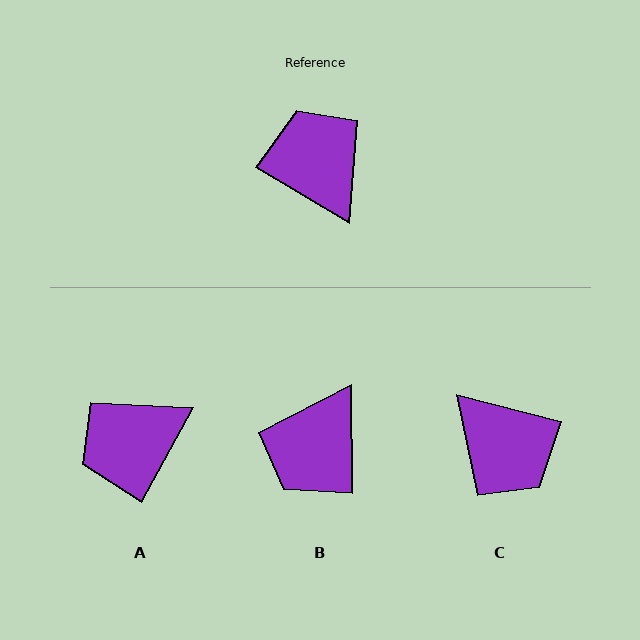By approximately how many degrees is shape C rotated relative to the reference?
Approximately 164 degrees clockwise.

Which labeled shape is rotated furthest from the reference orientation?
C, about 164 degrees away.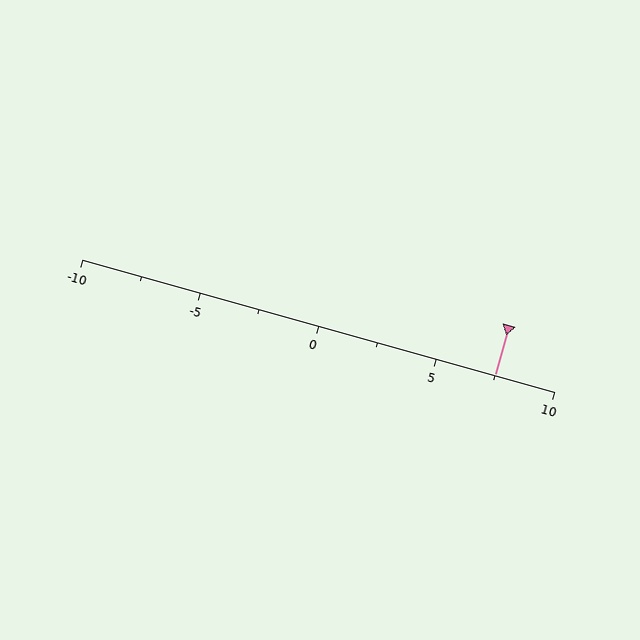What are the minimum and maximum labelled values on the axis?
The axis runs from -10 to 10.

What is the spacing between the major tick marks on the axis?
The major ticks are spaced 5 apart.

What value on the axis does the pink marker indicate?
The marker indicates approximately 7.5.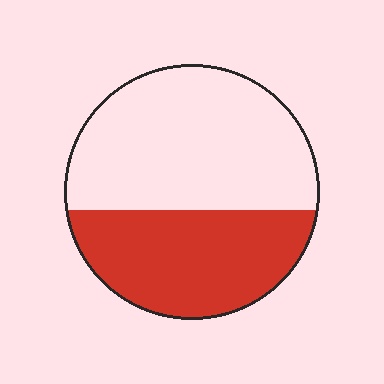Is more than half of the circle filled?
No.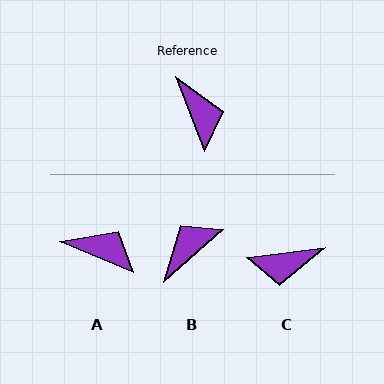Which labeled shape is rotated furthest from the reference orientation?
B, about 110 degrees away.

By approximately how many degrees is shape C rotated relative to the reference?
Approximately 104 degrees clockwise.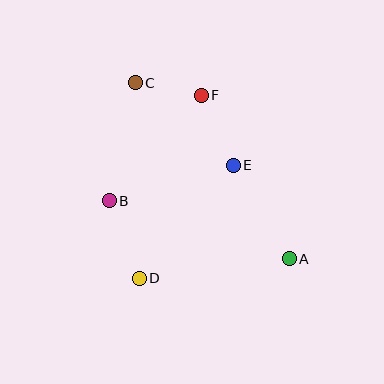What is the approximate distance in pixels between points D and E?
The distance between D and E is approximately 147 pixels.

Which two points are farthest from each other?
Points A and C are farthest from each other.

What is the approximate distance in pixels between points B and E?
The distance between B and E is approximately 129 pixels.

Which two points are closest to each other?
Points C and F are closest to each other.